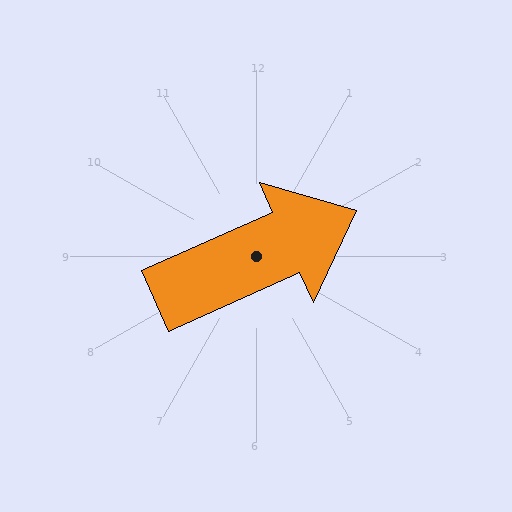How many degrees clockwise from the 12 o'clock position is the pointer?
Approximately 66 degrees.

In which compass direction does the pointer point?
Northeast.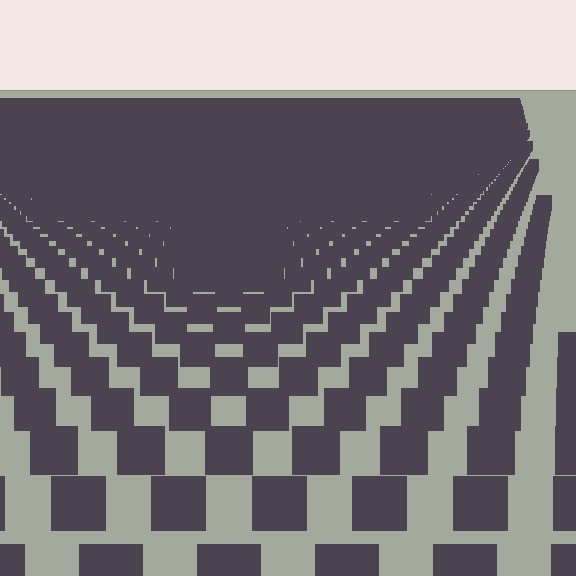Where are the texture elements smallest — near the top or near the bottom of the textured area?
Near the top.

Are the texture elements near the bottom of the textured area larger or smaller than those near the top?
Larger. Near the bottom, elements are closer to the viewer and appear at a bigger on-screen size.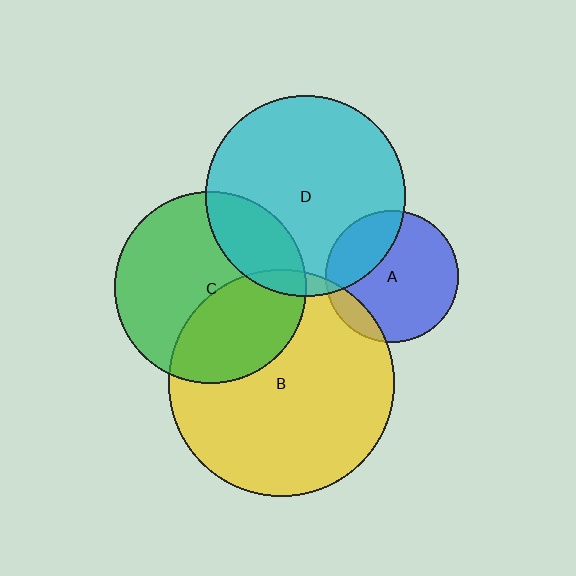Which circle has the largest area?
Circle B (yellow).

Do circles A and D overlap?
Yes.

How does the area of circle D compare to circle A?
Approximately 2.3 times.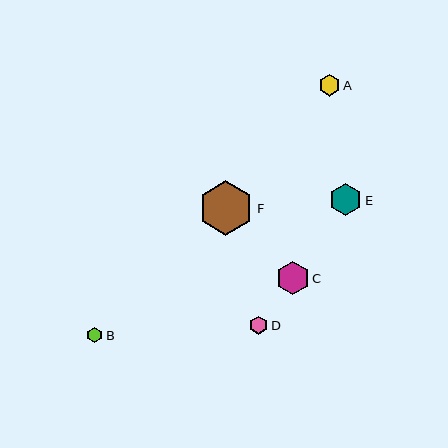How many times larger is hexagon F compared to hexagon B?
Hexagon F is approximately 3.5 times the size of hexagon B.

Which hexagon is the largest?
Hexagon F is the largest with a size of approximately 55 pixels.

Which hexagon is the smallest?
Hexagon B is the smallest with a size of approximately 16 pixels.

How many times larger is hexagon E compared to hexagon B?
Hexagon E is approximately 2.0 times the size of hexagon B.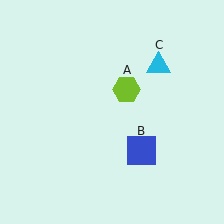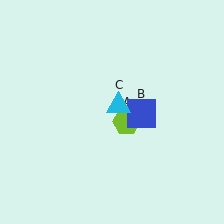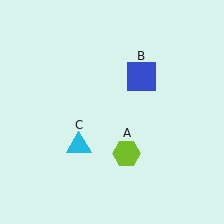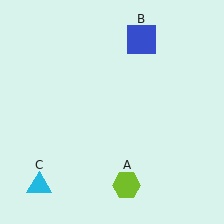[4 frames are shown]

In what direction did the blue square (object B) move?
The blue square (object B) moved up.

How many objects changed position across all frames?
3 objects changed position: lime hexagon (object A), blue square (object B), cyan triangle (object C).